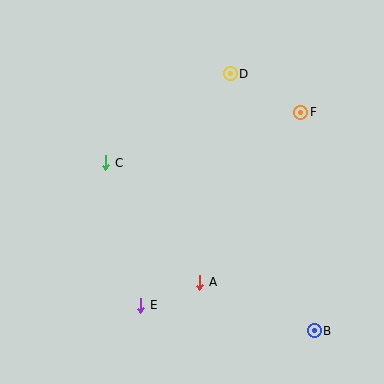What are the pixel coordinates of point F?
Point F is at (301, 112).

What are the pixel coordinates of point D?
Point D is at (230, 74).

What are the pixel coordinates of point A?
Point A is at (200, 282).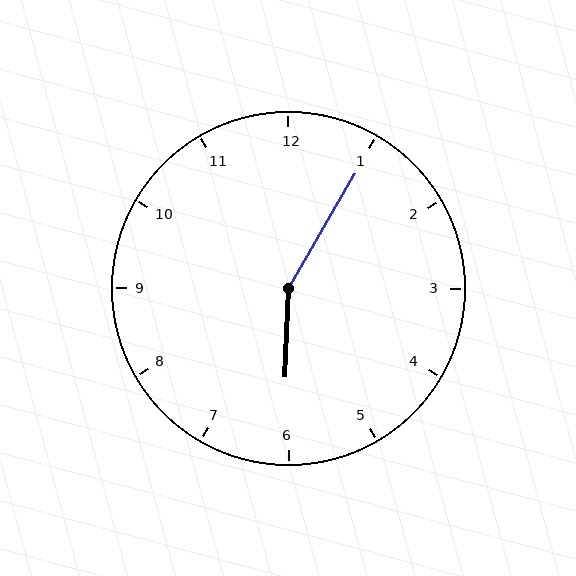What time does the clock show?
6:05.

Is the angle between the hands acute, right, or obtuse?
It is obtuse.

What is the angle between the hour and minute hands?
Approximately 152 degrees.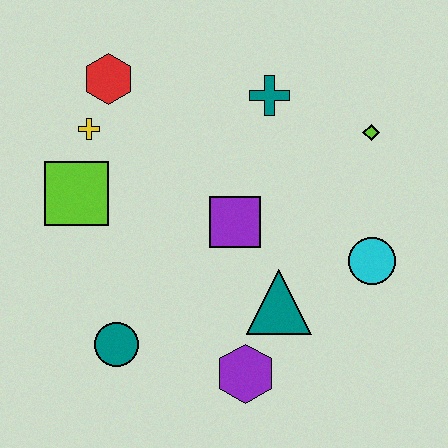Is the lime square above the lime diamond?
No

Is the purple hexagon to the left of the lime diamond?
Yes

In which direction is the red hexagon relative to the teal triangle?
The red hexagon is above the teal triangle.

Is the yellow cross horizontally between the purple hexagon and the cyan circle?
No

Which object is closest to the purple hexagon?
The teal triangle is closest to the purple hexagon.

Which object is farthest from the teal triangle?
The red hexagon is farthest from the teal triangle.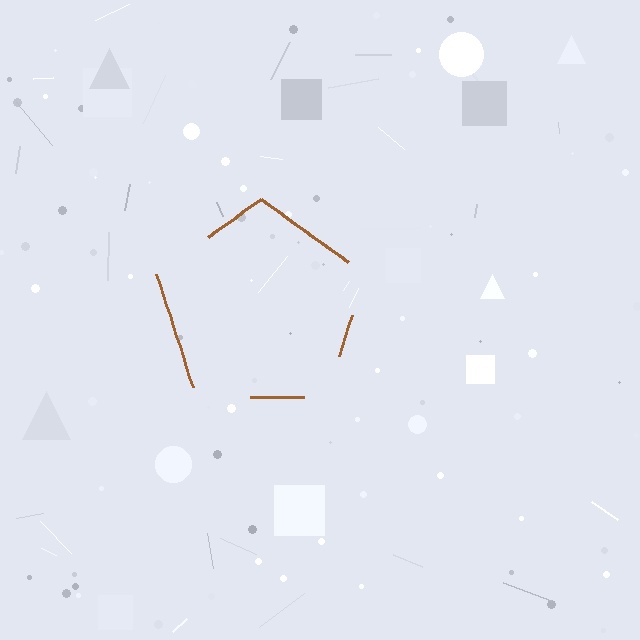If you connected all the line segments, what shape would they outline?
They would outline a pentagon.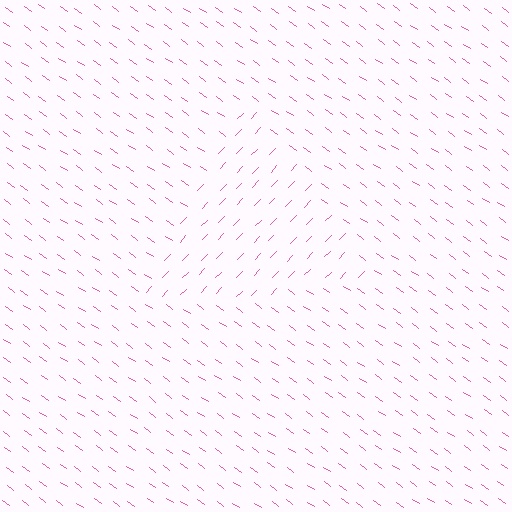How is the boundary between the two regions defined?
The boundary is defined purely by a change in line orientation (approximately 82 degrees difference). All lines are the same color and thickness.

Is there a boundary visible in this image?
Yes, there is a texture boundary formed by a change in line orientation.